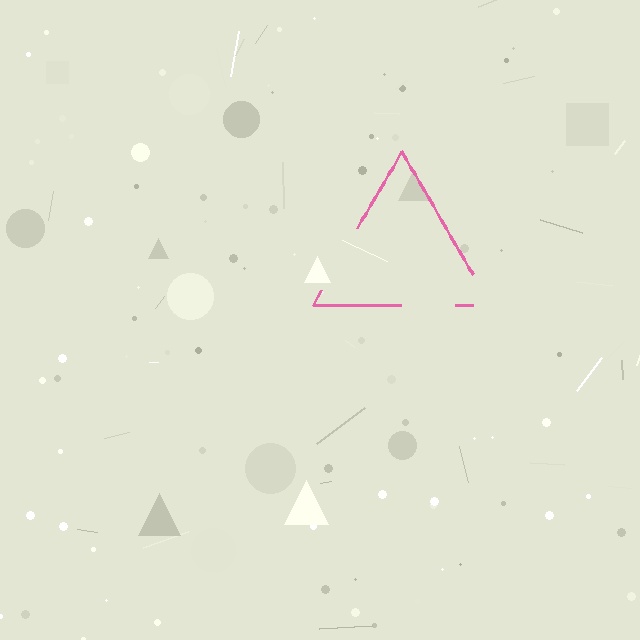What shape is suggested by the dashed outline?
The dashed outline suggests a triangle.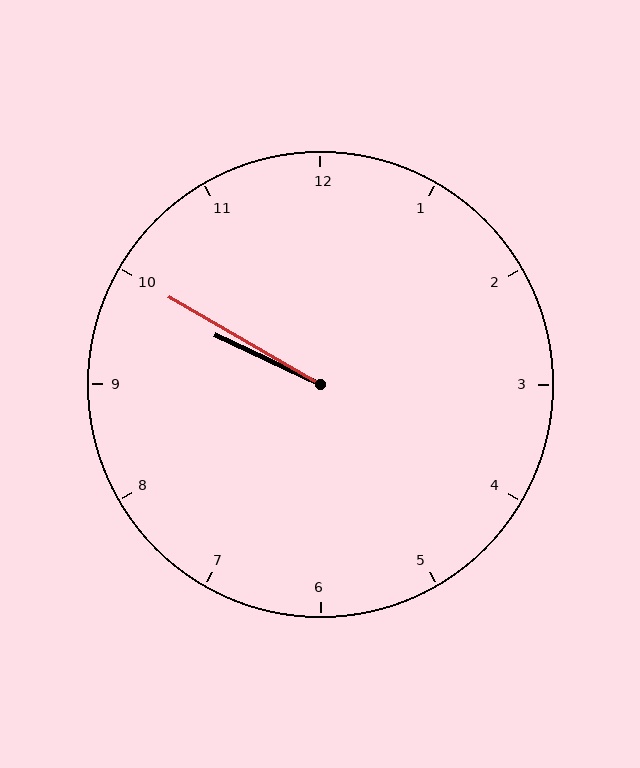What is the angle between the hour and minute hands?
Approximately 5 degrees.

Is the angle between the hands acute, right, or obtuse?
It is acute.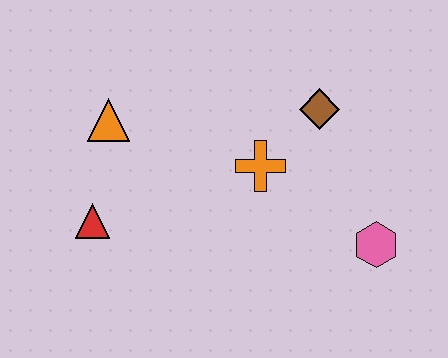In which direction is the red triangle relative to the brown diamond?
The red triangle is to the left of the brown diamond.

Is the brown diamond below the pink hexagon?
No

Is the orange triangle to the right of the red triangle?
Yes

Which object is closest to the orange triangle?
The red triangle is closest to the orange triangle.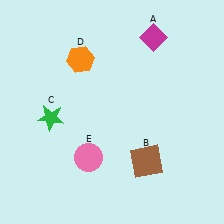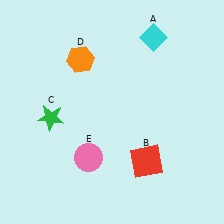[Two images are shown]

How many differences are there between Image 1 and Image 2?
There are 2 differences between the two images.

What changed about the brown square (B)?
In Image 1, B is brown. In Image 2, it changed to red.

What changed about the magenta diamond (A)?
In Image 1, A is magenta. In Image 2, it changed to cyan.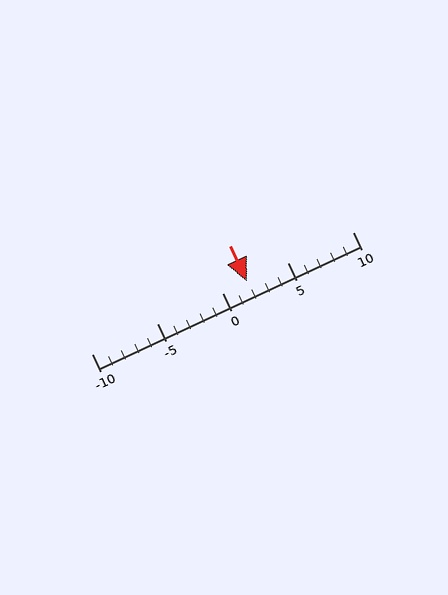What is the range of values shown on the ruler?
The ruler shows values from -10 to 10.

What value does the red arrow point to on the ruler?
The red arrow points to approximately 2.